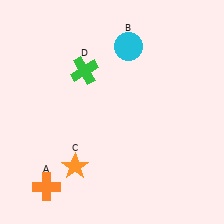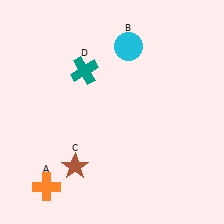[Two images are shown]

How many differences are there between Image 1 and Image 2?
There are 2 differences between the two images.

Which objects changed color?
C changed from orange to brown. D changed from green to teal.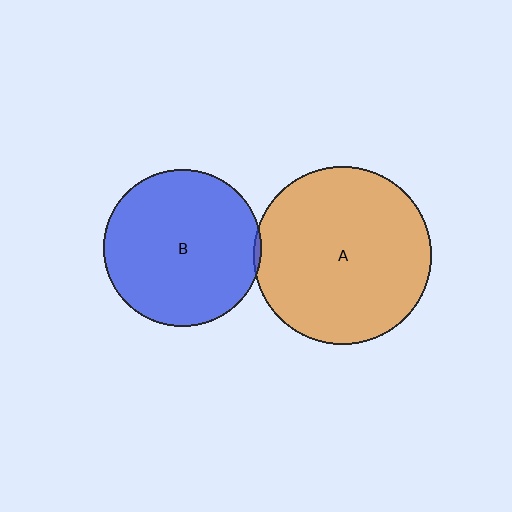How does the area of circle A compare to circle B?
Approximately 1.3 times.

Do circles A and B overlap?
Yes.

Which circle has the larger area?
Circle A (orange).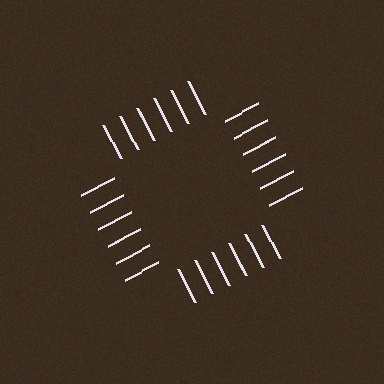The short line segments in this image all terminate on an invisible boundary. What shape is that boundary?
An illusory square — the line segments terminate on its edges but no continuous stroke is drawn.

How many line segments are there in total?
24 — 6 along each of the 4 edges.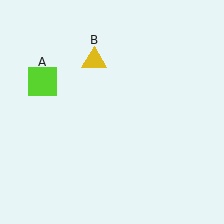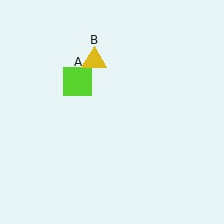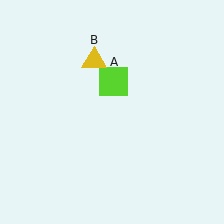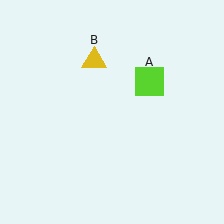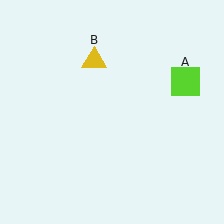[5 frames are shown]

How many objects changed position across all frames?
1 object changed position: lime square (object A).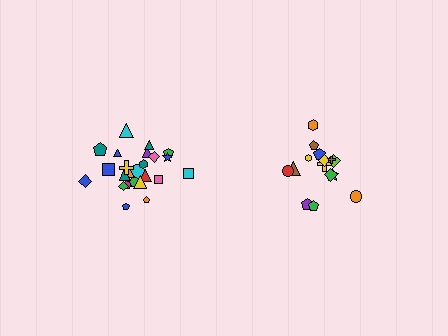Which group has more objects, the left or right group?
The left group.